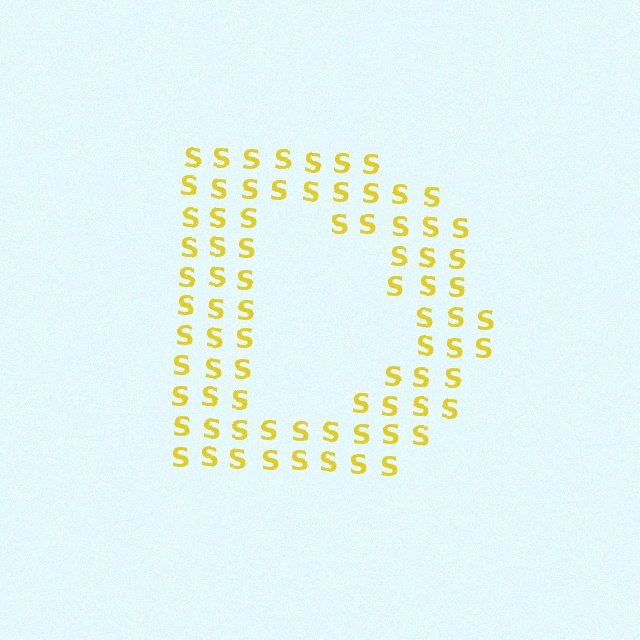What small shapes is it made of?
It is made of small letter S's.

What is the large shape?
The large shape is the letter D.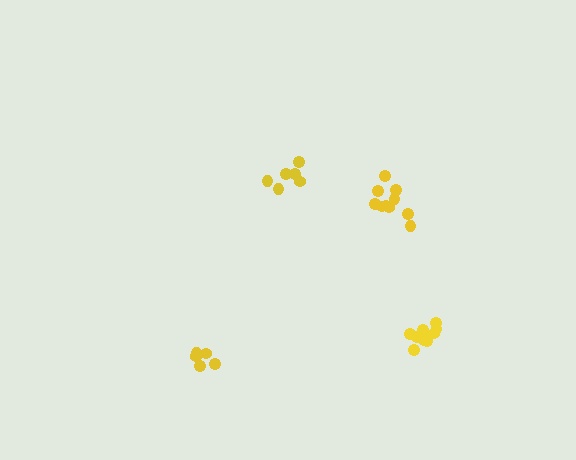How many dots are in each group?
Group 1: 6 dots, Group 2: 10 dots, Group 3: 10 dots, Group 4: 6 dots (32 total).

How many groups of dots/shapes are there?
There are 4 groups.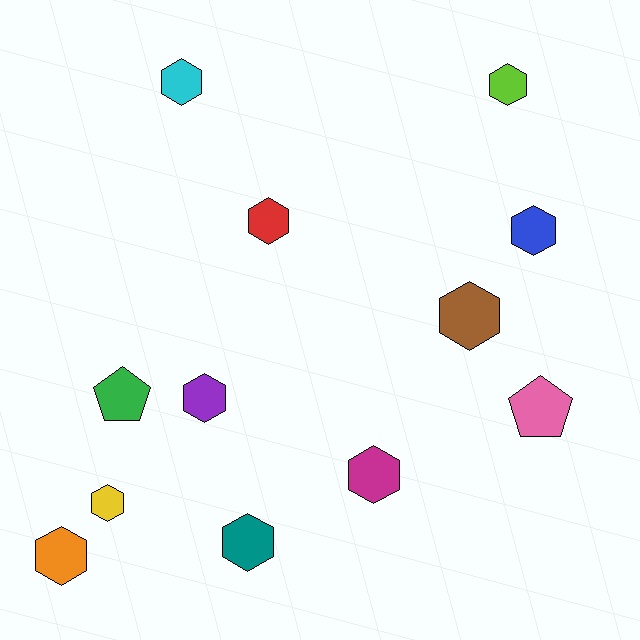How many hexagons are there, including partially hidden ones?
There are 10 hexagons.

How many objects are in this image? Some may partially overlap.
There are 12 objects.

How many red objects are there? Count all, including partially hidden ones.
There is 1 red object.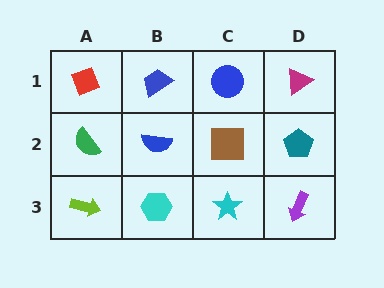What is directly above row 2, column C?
A blue circle.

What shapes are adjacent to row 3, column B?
A blue semicircle (row 2, column B), a lime arrow (row 3, column A), a cyan star (row 3, column C).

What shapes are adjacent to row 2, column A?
A red diamond (row 1, column A), a lime arrow (row 3, column A), a blue semicircle (row 2, column B).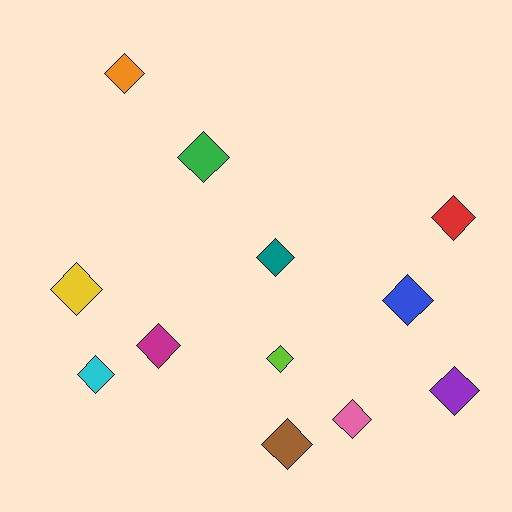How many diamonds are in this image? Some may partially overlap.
There are 12 diamonds.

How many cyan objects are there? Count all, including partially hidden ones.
There is 1 cyan object.